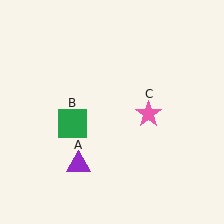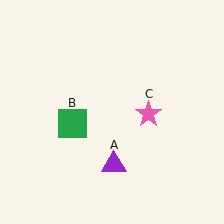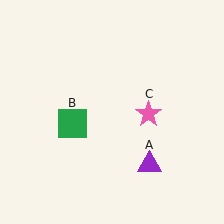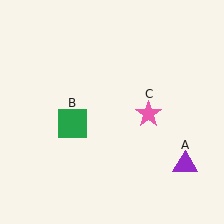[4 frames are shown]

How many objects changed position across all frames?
1 object changed position: purple triangle (object A).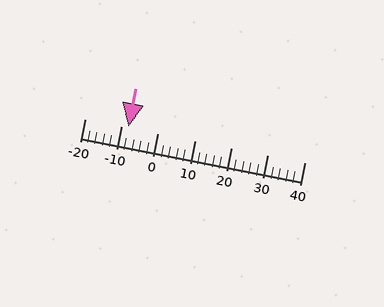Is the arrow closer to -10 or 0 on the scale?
The arrow is closer to -10.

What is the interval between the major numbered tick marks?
The major tick marks are spaced 10 units apart.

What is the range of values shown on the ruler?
The ruler shows values from -20 to 40.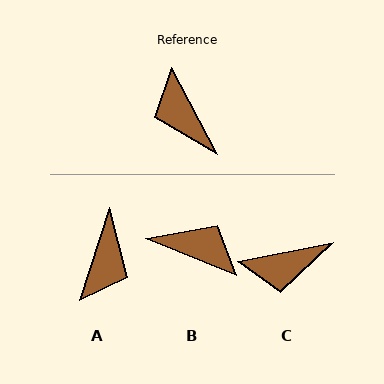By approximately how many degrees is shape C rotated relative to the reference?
Approximately 73 degrees counter-clockwise.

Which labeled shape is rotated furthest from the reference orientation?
B, about 140 degrees away.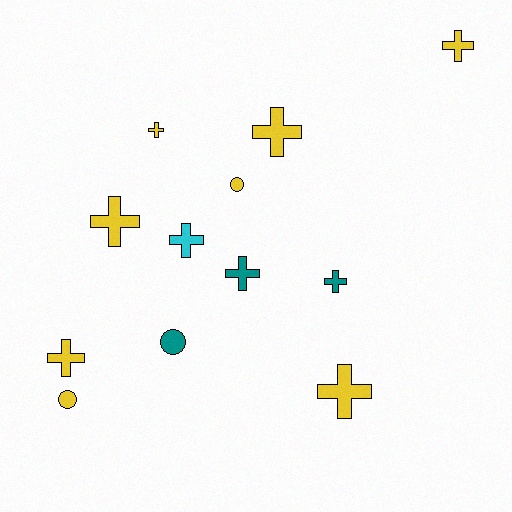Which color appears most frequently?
Yellow, with 8 objects.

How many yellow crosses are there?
There are 6 yellow crosses.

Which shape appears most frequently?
Cross, with 9 objects.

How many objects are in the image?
There are 12 objects.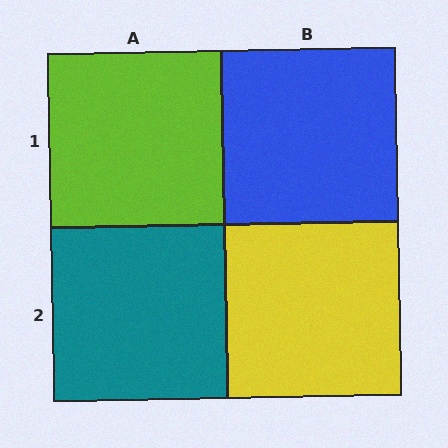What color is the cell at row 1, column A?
Lime.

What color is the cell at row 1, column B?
Blue.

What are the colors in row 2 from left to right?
Teal, yellow.